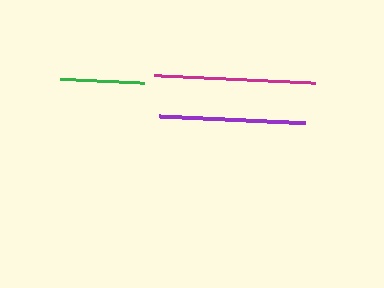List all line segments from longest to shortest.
From longest to shortest: magenta, purple, green.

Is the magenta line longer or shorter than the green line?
The magenta line is longer than the green line.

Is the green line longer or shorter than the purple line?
The purple line is longer than the green line.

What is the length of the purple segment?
The purple segment is approximately 145 pixels long.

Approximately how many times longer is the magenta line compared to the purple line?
The magenta line is approximately 1.1 times the length of the purple line.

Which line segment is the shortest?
The green line is the shortest at approximately 84 pixels.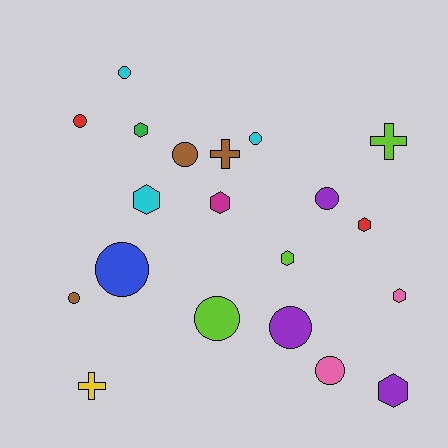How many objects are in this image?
There are 20 objects.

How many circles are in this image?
There are 10 circles.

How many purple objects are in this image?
There are 3 purple objects.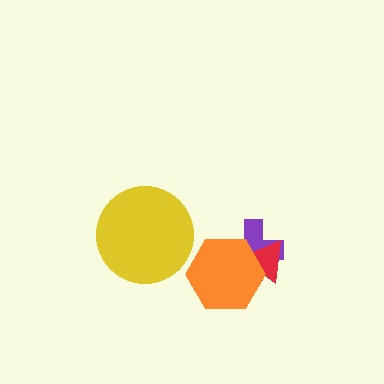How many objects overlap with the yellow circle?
0 objects overlap with the yellow circle.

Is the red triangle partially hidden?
Yes, it is partially covered by another shape.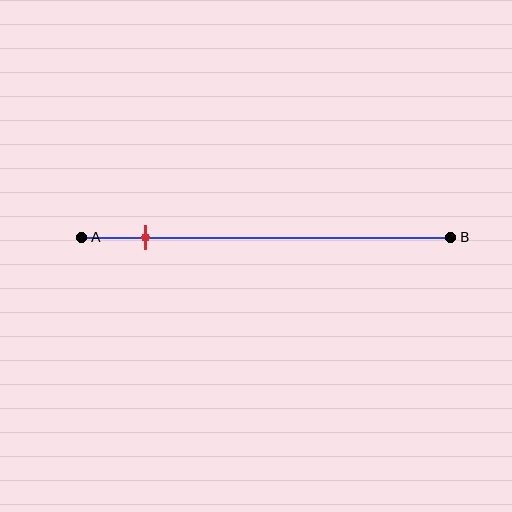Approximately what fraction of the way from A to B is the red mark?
The red mark is approximately 15% of the way from A to B.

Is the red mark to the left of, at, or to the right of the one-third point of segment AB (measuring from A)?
The red mark is to the left of the one-third point of segment AB.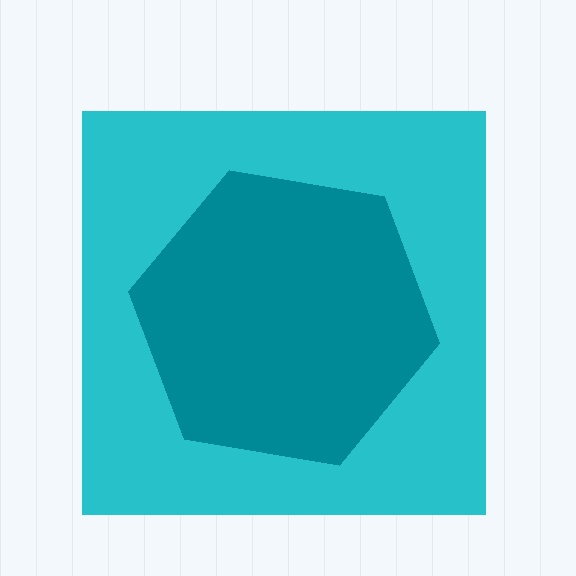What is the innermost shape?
The teal hexagon.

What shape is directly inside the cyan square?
The teal hexagon.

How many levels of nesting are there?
2.